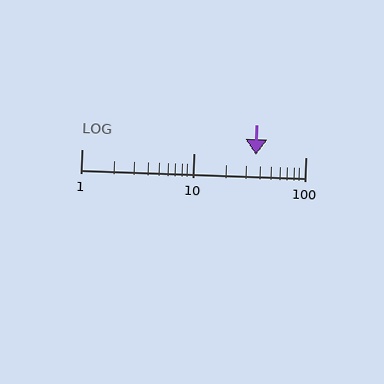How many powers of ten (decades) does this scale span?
The scale spans 2 decades, from 1 to 100.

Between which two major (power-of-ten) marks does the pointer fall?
The pointer is between 10 and 100.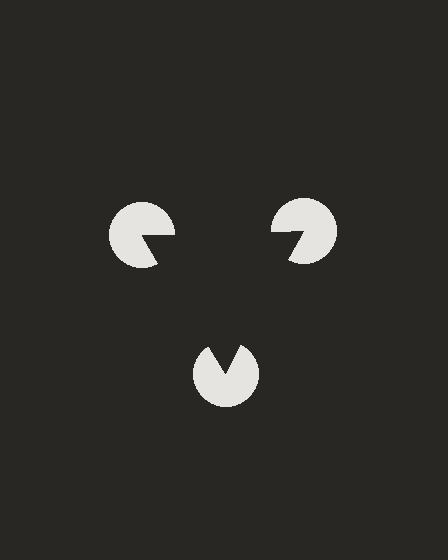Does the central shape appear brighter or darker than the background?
It typically appears slightly darker than the background, even though no actual brightness change is drawn.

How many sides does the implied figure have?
3 sides.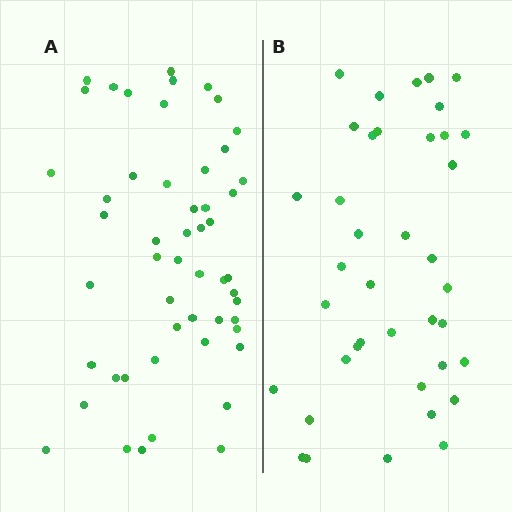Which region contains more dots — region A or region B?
Region A (the left region) has more dots.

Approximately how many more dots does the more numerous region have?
Region A has approximately 15 more dots than region B.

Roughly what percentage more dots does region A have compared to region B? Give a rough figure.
About 35% more.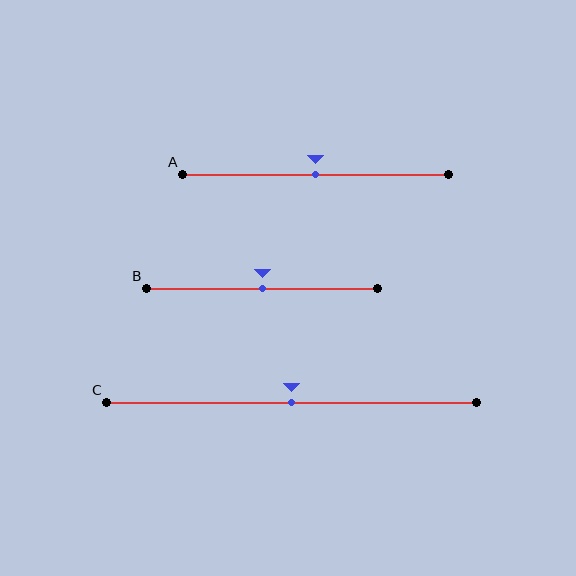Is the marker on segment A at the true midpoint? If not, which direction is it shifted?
Yes, the marker on segment A is at the true midpoint.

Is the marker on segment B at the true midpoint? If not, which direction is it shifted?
Yes, the marker on segment B is at the true midpoint.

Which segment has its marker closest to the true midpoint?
Segment A has its marker closest to the true midpoint.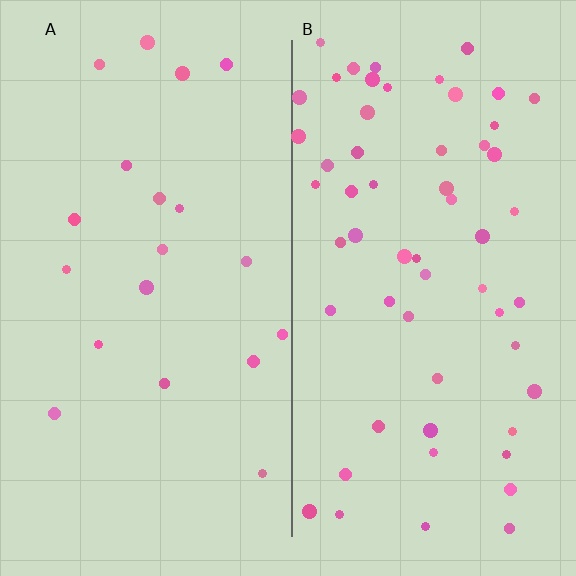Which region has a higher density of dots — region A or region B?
B (the right).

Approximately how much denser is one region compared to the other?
Approximately 3.0× — region B over region A.